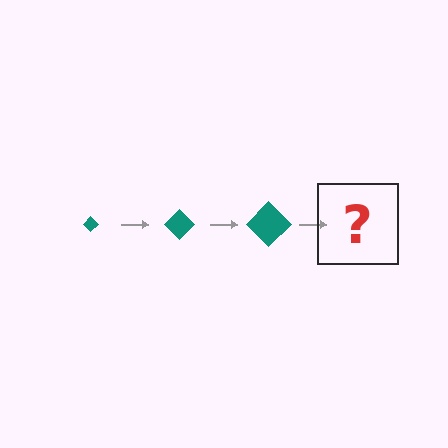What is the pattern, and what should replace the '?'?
The pattern is that the diamond gets progressively larger each step. The '?' should be a teal diamond, larger than the previous one.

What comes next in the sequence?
The next element should be a teal diamond, larger than the previous one.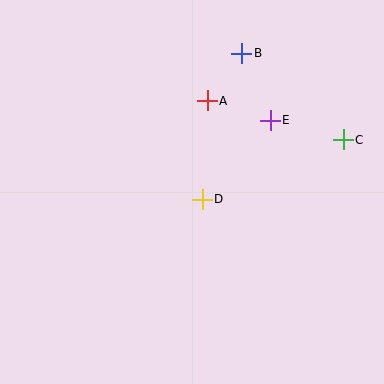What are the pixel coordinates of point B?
Point B is at (242, 53).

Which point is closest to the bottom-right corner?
Point C is closest to the bottom-right corner.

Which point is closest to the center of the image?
Point D at (202, 199) is closest to the center.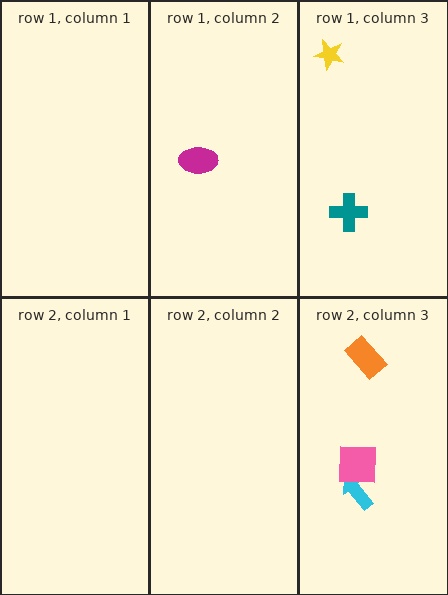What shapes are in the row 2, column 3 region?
The cyan arrow, the orange rectangle, the pink square.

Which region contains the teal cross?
The row 1, column 3 region.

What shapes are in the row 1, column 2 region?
The magenta ellipse.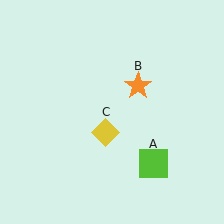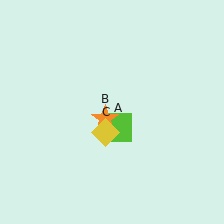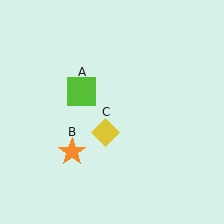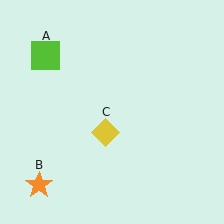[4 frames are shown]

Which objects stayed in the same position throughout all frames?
Yellow diamond (object C) remained stationary.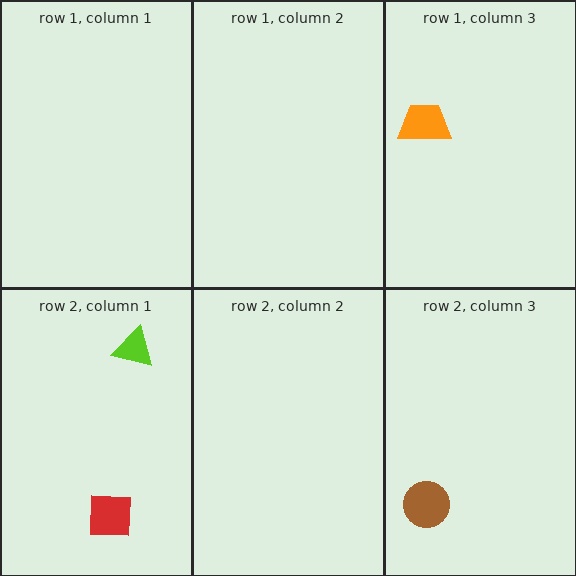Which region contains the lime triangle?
The row 2, column 1 region.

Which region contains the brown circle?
The row 2, column 3 region.